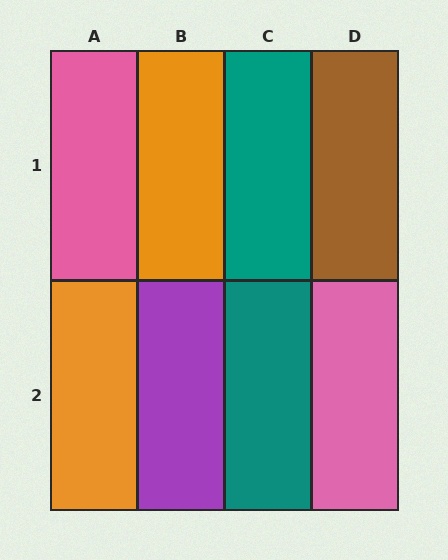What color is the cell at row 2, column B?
Purple.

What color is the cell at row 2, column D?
Pink.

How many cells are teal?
2 cells are teal.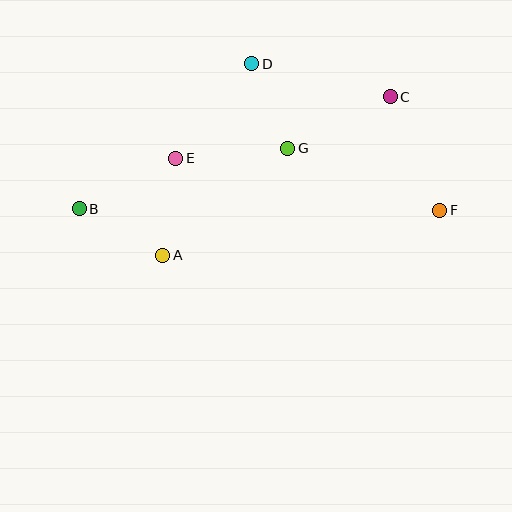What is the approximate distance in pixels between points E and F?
The distance between E and F is approximately 269 pixels.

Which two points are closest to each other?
Points D and G are closest to each other.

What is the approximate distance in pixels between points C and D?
The distance between C and D is approximately 143 pixels.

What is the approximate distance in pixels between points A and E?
The distance between A and E is approximately 98 pixels.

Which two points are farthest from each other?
Points B and F are farthest from each other.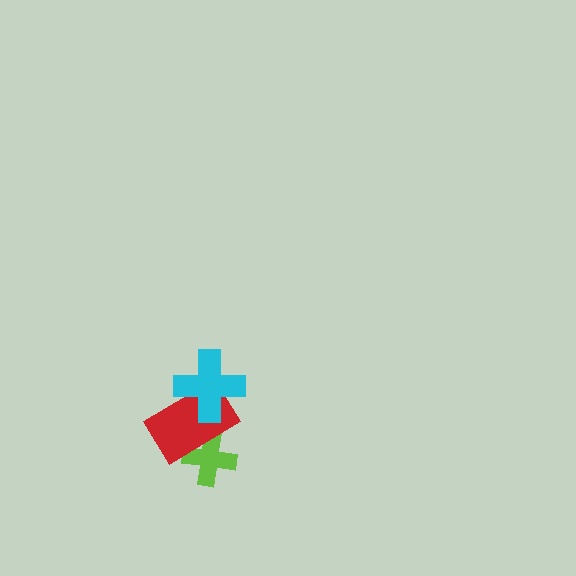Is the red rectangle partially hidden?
Yes, it is partially covered by another shape.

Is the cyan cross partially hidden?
No, no other shape covers it.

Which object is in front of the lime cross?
The red rectangle is in front of the lime cross.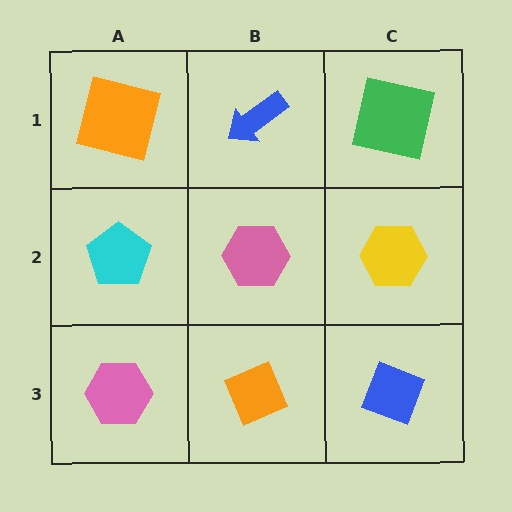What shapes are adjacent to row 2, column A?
An orange square (row 1, column A), a pink hexagon (row 3, column A), a pink hexagon (row 2, column B).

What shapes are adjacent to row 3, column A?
A cyan pentagon (row 2, column A), an orange diamond (row 3, column B).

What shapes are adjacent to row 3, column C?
A yellow hexagon (row 2, column C), an orange diamond (row 3, column B).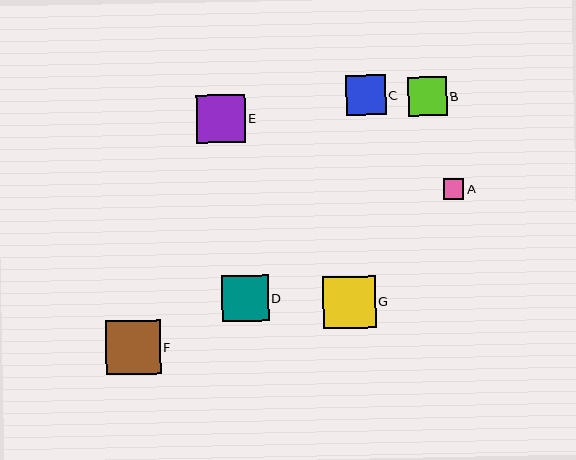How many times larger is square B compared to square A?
Square B is approximately 1.9 times the size of square A.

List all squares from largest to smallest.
From largest to smallest: F, G, E, D, C, B, A.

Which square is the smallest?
Square A is the smallest with a size of approximately 21 pixels.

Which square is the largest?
Square F is the largest with a size of approximately 54 pixels.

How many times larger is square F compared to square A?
Square F is approximately 2.6 times the size of square A.